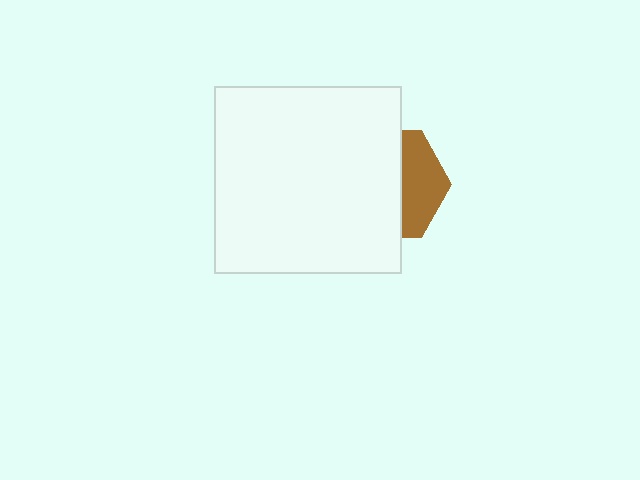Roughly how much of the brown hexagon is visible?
A small part of it is visible (roughly 38%).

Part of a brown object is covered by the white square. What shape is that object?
It is a hexagon.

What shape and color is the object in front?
The object in front is a white square.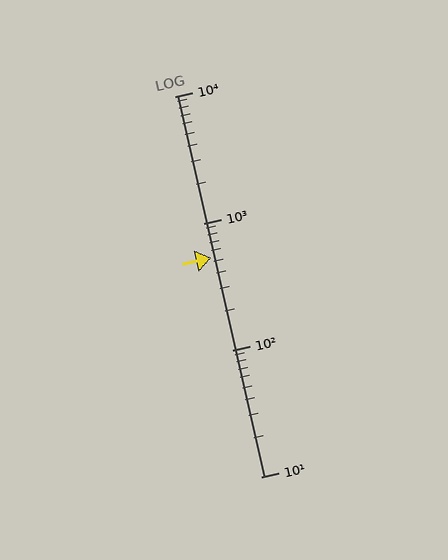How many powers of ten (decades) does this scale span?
The scale spans 3 decades, from 10 to 10000.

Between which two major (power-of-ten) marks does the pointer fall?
The pointer is between 100 and 1000.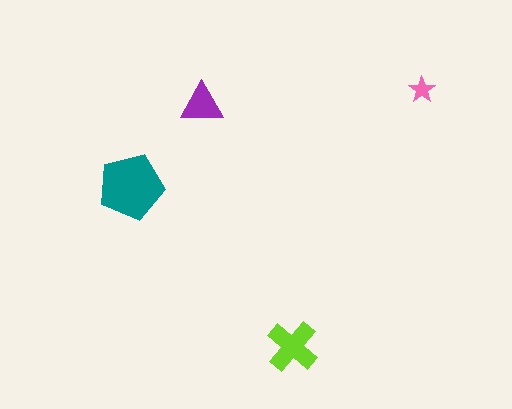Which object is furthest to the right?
The pink star is rightmost.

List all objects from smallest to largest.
The pink star, the purple triangle, the lime cross, the teal pentagon.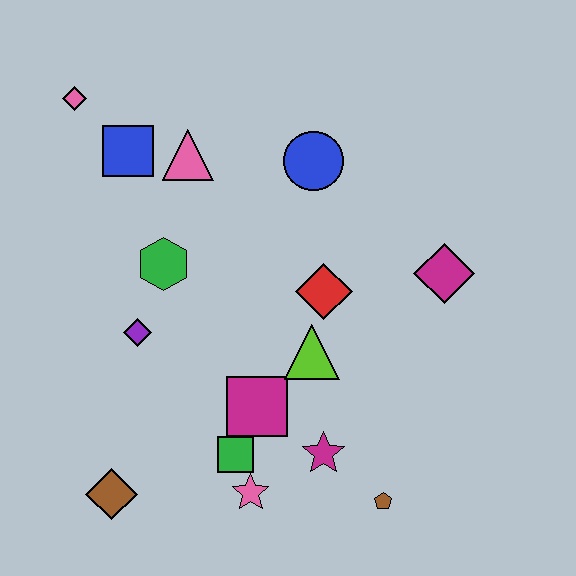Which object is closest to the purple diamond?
The green hexagon is closest to the purple diamond.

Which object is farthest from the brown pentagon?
The pink diamond is farthest from the brown pentagon.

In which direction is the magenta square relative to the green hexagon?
The magenta square is below the green hexagon.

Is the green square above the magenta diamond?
No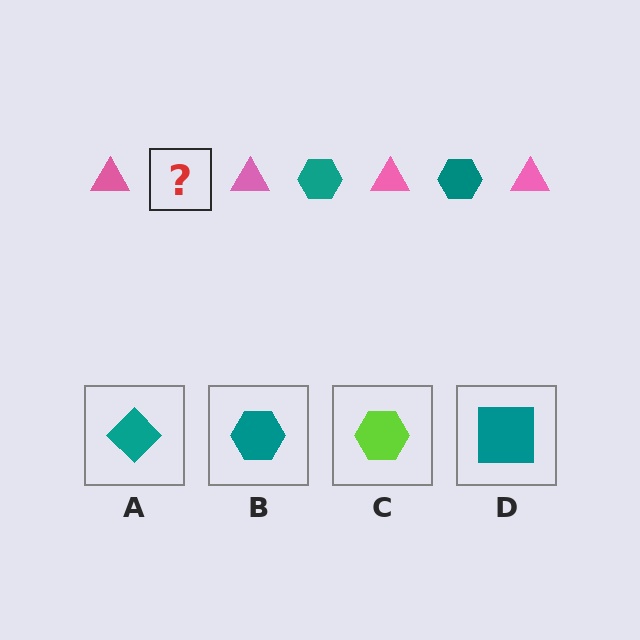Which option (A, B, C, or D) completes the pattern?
B.